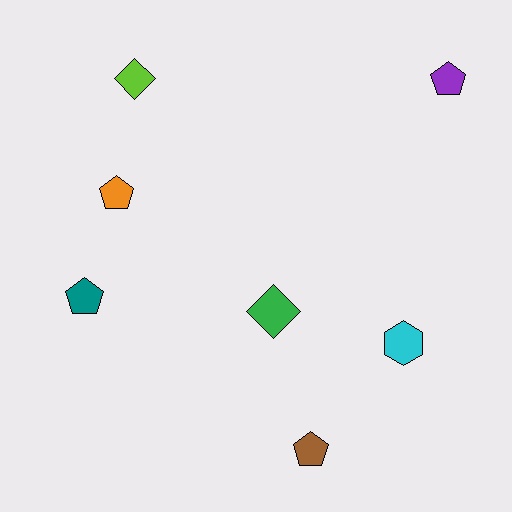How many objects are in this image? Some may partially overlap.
There are 7 objects.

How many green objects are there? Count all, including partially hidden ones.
There is 1 green object.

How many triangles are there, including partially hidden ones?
There are no triangles.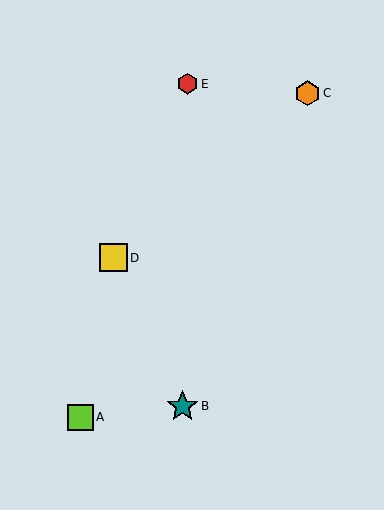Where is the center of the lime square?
The center of the lime square is at (81, 417).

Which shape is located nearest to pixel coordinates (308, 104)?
The orange hexagon (labeled C) at (307, 93) is nearest to that location.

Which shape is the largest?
The teal star (labeled B) is the largest.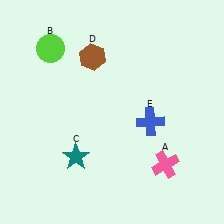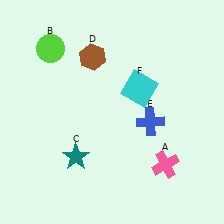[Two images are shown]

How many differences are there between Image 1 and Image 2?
There is 1 difference between the two images.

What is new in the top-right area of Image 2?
A cyan square (F) was added in the top-right area of Image 2.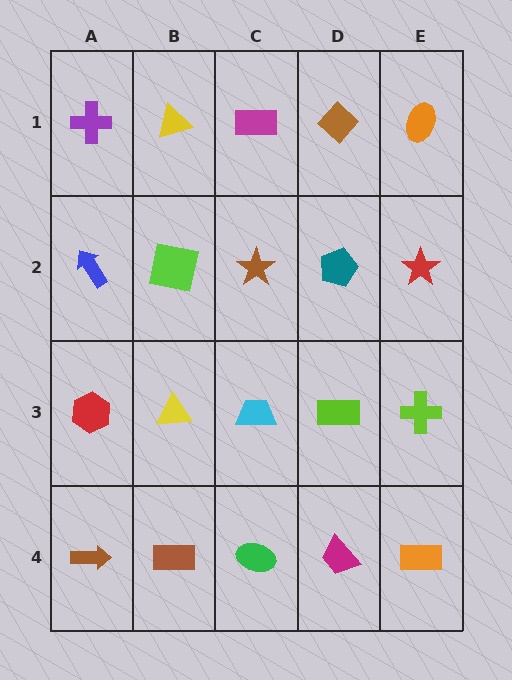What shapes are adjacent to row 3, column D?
A teal pentagon (row 2, column D), a magenta trapezoid (row 4, column D), a cyan trapezoid (row 3, column C), a lime cross (row 3, column E).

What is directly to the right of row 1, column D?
An orange ellipse.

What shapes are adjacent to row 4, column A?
A red hexagon (row 3, column A), a brown rectangle (row 4, column B).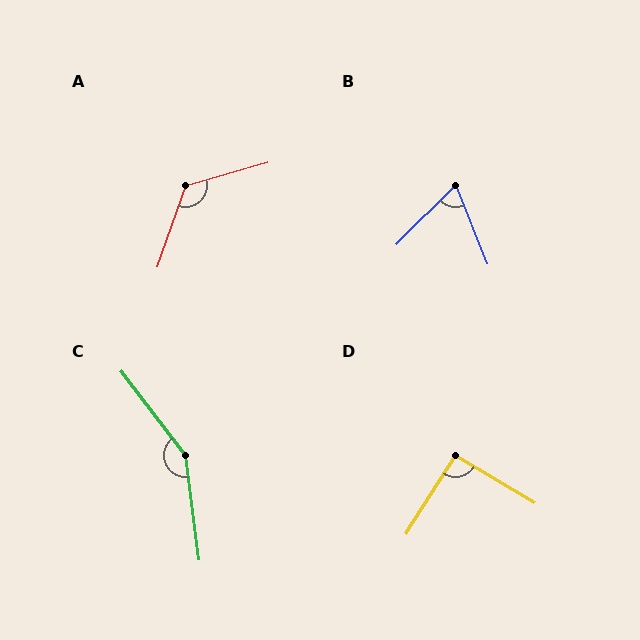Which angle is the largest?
C, at approximately 150 degrees.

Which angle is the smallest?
B, at approximately 67 degrees.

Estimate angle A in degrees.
Approximately 125 degrees.